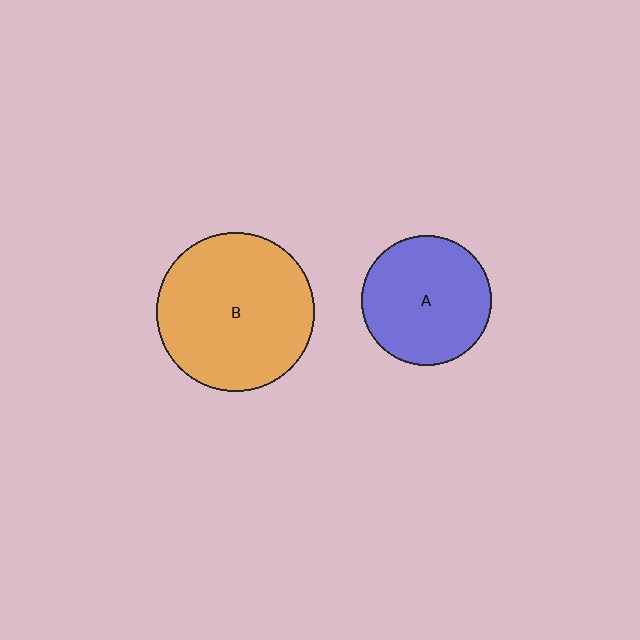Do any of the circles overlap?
No, none of the circles overlap.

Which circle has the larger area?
Circle B (orange).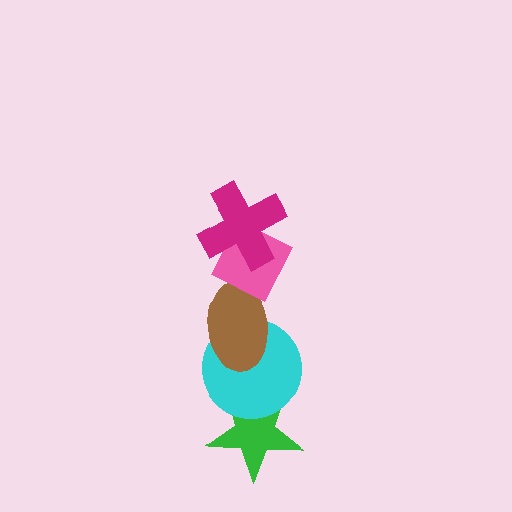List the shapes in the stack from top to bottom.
From top to bottom: the magenta cross, the pink diamond, the brown ellipse, the cyan circle, the green star.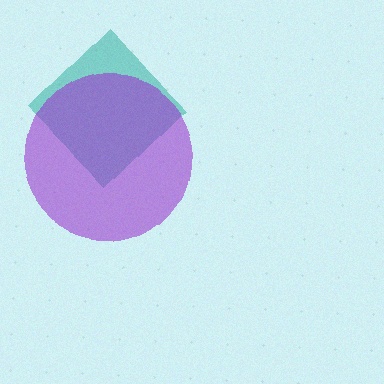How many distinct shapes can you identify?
There are 2 distinct shapes: a teal diamond, a purple circle.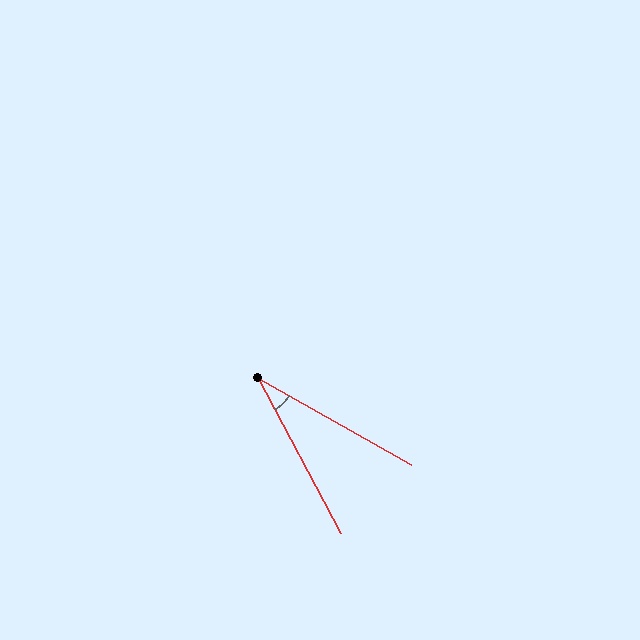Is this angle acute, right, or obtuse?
It is acute.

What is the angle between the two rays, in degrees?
Approximately 32 degrees.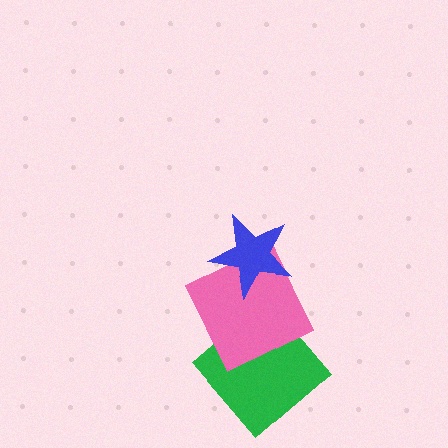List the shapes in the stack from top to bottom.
From top to bottom: the blue star, the pink square, the green diamond.